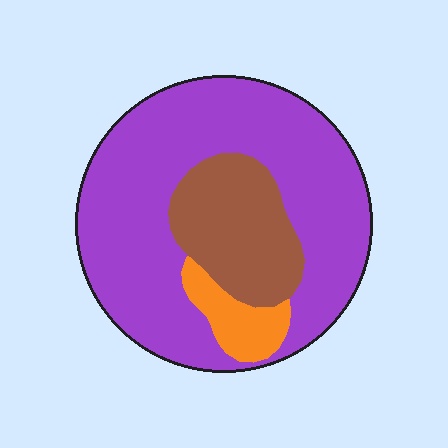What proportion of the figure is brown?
Brown covers about 20% of the figure.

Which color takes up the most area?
Purple, at roughly 70%.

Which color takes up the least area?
Orange, at roughly 10%.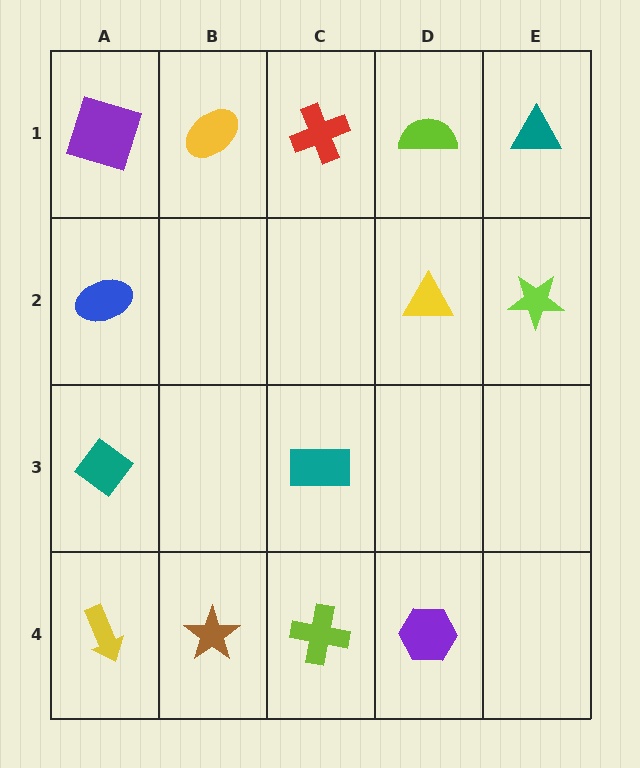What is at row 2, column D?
A yellow triangle.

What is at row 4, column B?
A brown star.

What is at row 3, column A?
A teal diamond.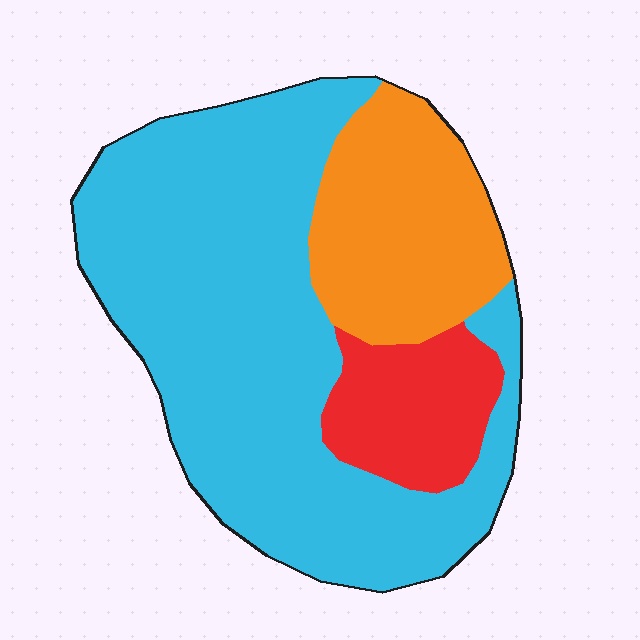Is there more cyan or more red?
Cyan.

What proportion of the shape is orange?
Orange covers around 20% of the shape.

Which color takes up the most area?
Cyan, at roughly 65%.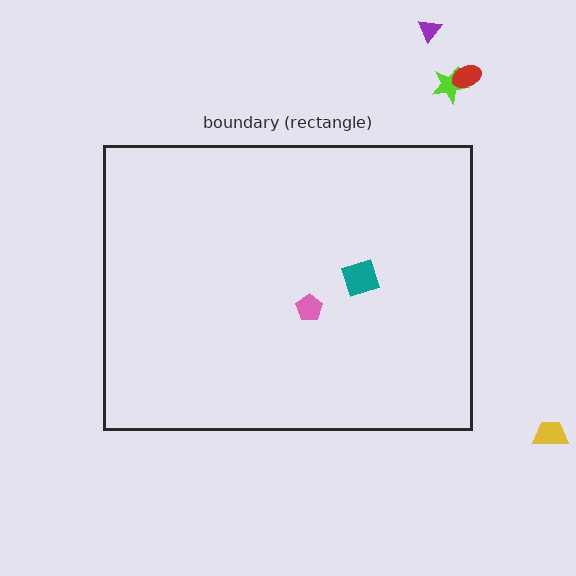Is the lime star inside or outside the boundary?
Outside.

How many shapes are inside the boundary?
2 inside, 4 outside.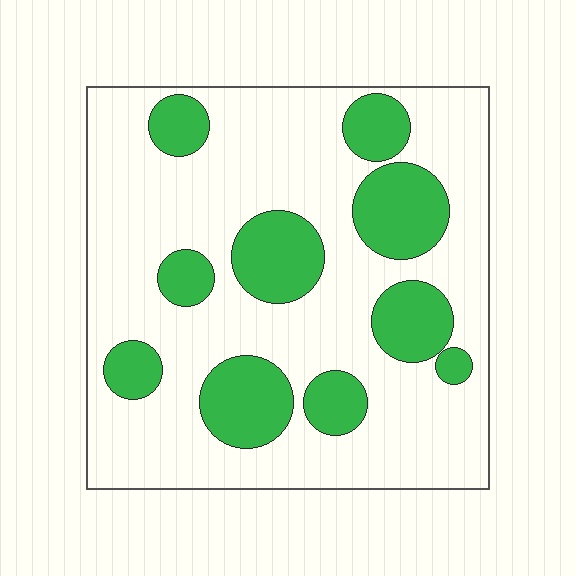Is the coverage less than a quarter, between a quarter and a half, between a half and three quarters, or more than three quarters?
Between a quarter and a half.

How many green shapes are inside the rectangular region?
10.